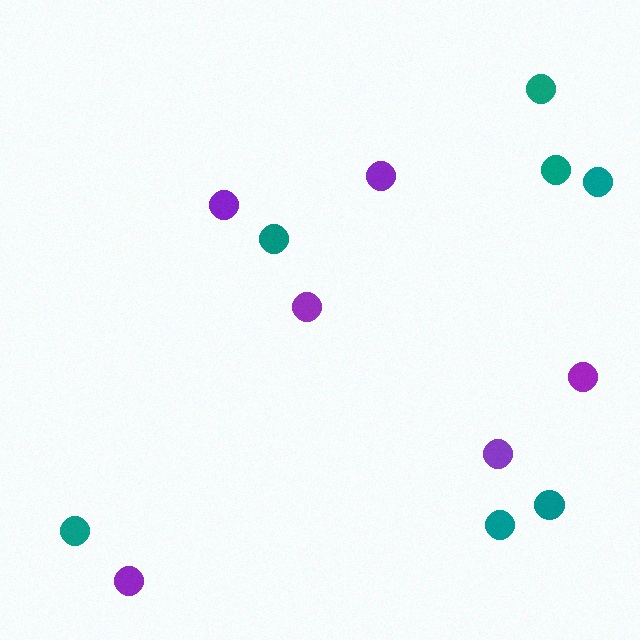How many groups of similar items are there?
There are 2 groups: one group of teal circles (7) and one group of purple circles (6).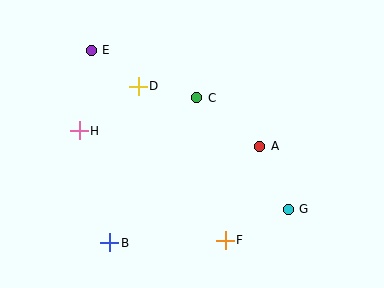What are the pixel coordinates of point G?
Point G is at (288, 209).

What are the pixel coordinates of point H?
Point H is at (79, 131).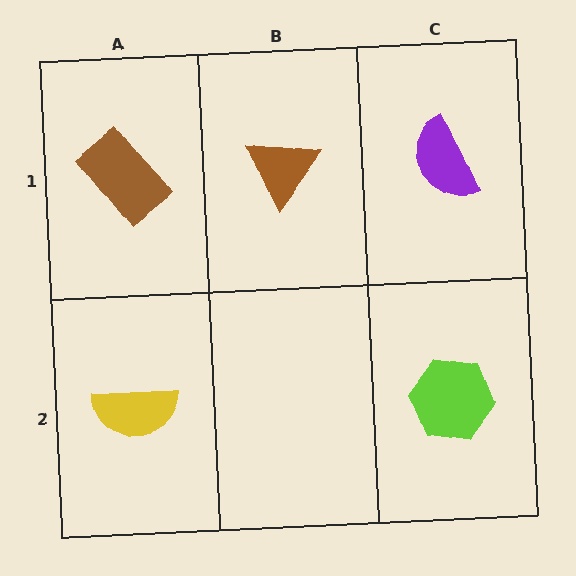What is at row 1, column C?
A purple semicircle.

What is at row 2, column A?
A yellow semicircle.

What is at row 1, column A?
A brown rectangle.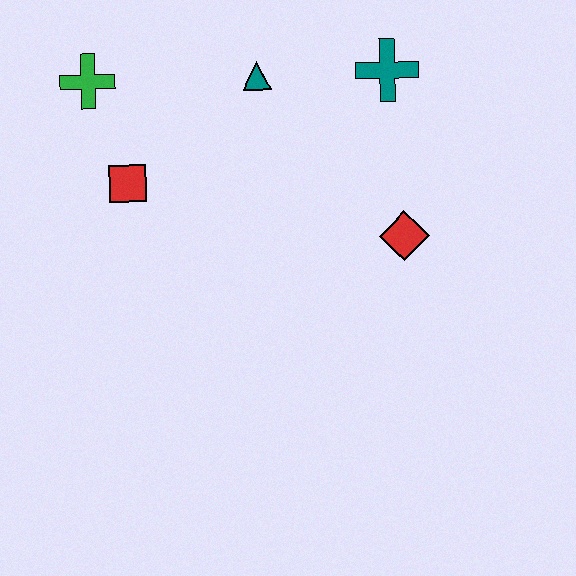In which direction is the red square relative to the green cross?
The red square is below the green cross.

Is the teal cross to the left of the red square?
No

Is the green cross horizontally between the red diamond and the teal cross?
No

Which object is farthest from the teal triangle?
The red diamond is farthest from the teal triangle.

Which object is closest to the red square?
The green cross is closest to the red square.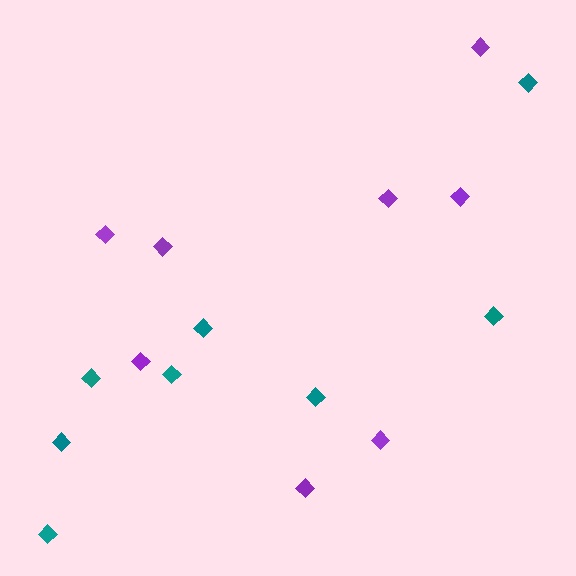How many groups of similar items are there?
There are 2 groups: one group of purple diamonds (8) and one group of teal diamonds (8).